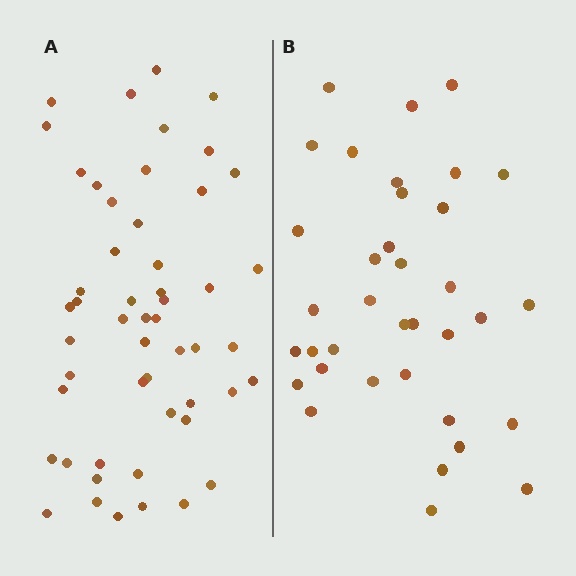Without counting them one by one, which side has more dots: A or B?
Region A (the left region) has more dots.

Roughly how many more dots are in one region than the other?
Region A has approximately 15 more dots than region B.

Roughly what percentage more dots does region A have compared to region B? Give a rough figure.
About 45% more.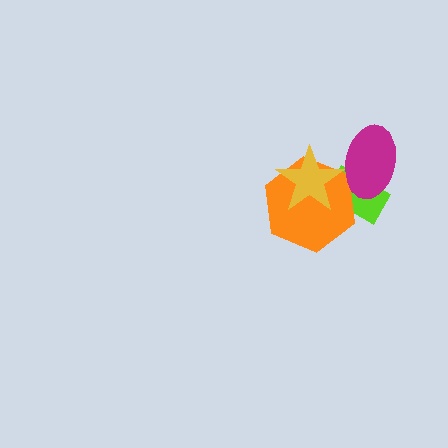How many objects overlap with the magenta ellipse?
3 objects overlap with the magenta ellipse.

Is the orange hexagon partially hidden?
Yes, it is partially covered by another shape.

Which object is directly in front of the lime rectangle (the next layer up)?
The orange hexagon is directly in front of the lime rectangle.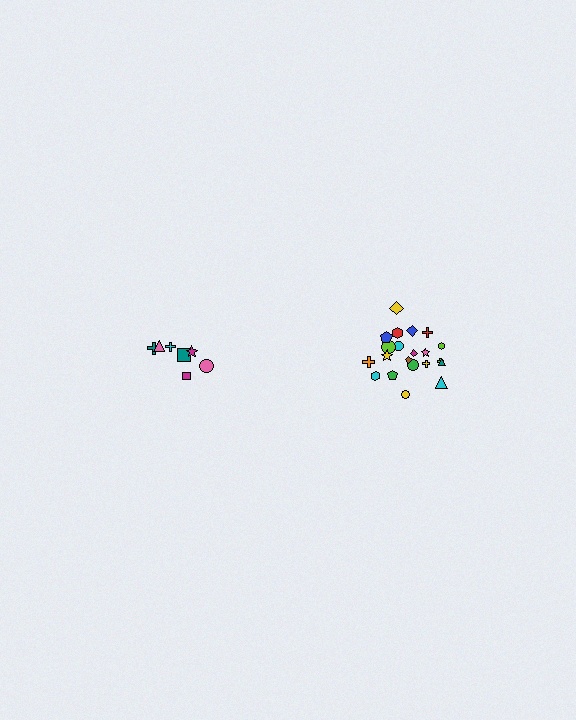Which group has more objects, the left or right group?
The right group.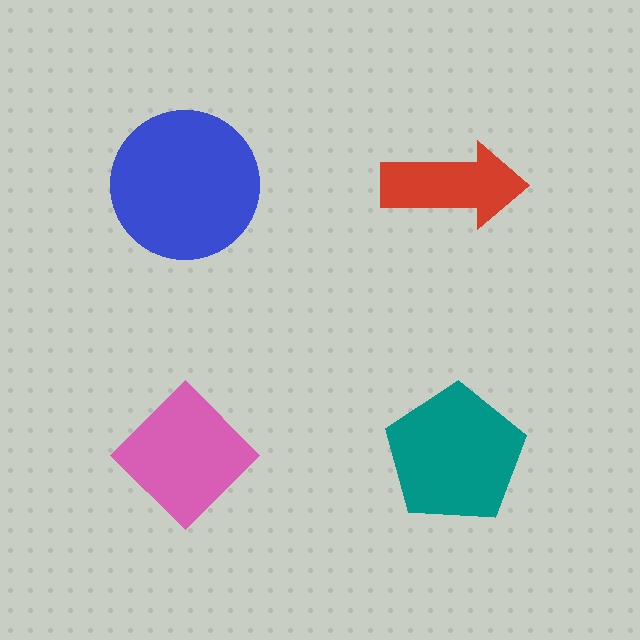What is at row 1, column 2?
A red arrow.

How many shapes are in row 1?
2 shapes.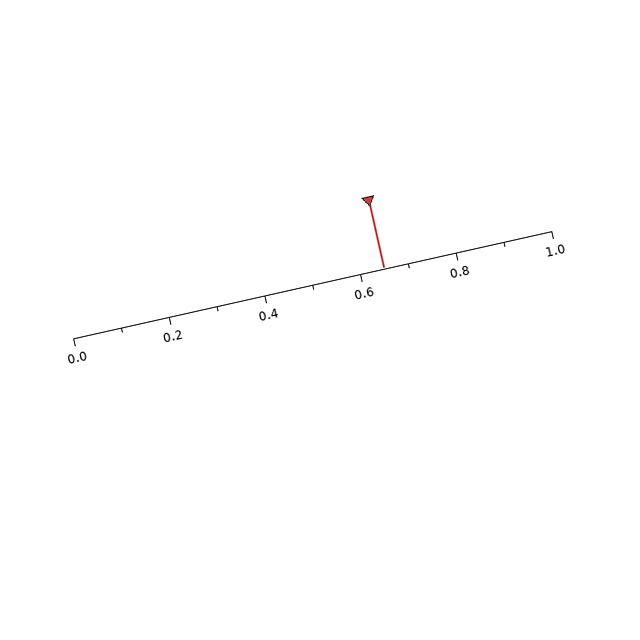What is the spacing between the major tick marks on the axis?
The major ticks are spaced 0.2 apart.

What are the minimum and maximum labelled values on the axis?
The axis runs from 0.0 to 1.0.